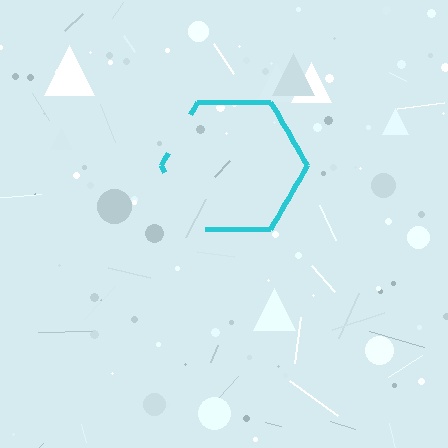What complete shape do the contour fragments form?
The contour fragments form a hexagon.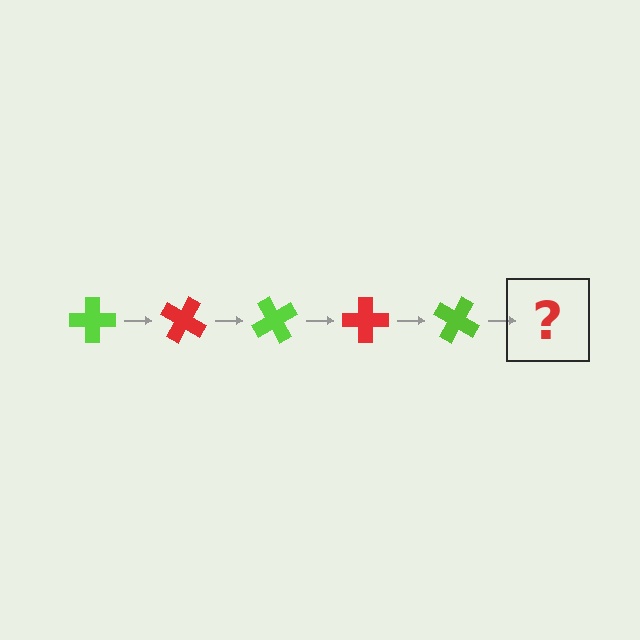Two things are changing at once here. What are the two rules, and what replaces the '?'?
The two rules are that it rotates 30 degrees each step and the color cycles through lime and red. The '?' should be a red cross, rotated 150 degrees from the start.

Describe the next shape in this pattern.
It should be a red cross, rotated 150 degrees from the start.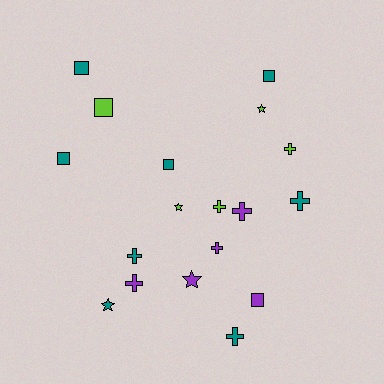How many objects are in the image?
There are 18 objects.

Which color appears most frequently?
Teal, with 8 objects.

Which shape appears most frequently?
Cross, with 8 objects.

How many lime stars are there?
There are 2 lime stars.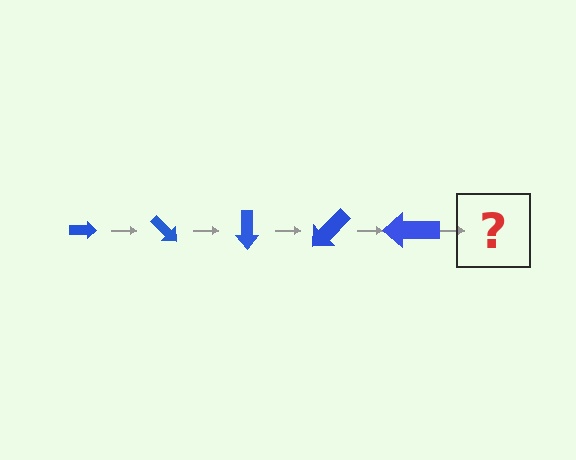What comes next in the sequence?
The next element should be an arrow, larger than the previous one and rotated 225 degrees from the start.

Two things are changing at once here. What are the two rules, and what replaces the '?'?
The two rules are that the arrow grows larger each step and it rotates 45 degrees each step. The '?' should be an arrow, larger than the previous one and rotated 225 degrees from the start.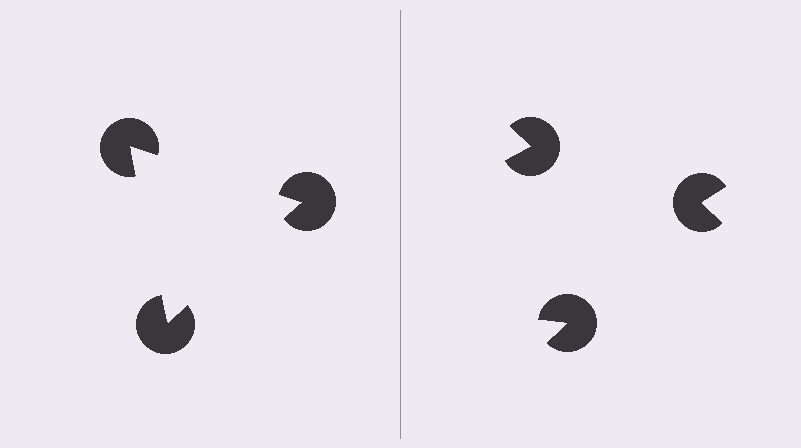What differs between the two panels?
The pac-man discs are positioned identically on both sides; only the wedge orientations differ. On the left they align to a triangle; on the right they are misaligned.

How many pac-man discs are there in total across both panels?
6 — 3 on each side.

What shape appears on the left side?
An illusory triangle.